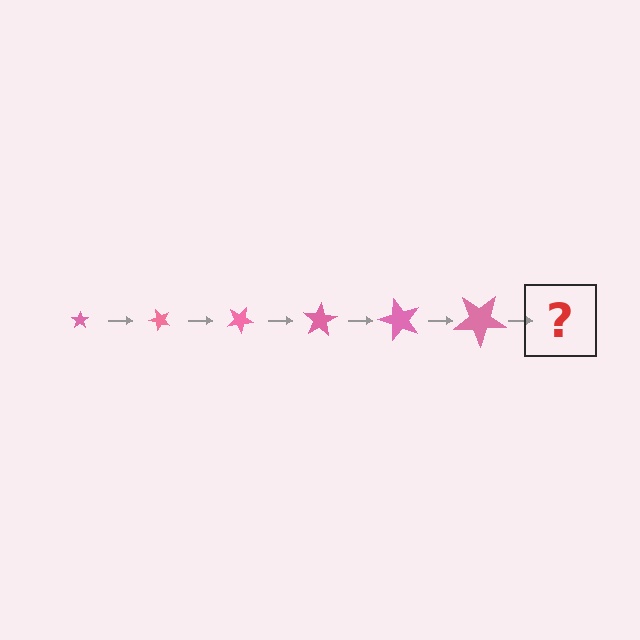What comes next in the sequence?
The next element should be a star, larger than the previous one and rotated 300 degrees from the start.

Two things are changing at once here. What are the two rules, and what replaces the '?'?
The two rules are that the star grows larger each step and it rotates 50 degrees each step. The '?' should be a star, larger than the previous one and rotated 300 degrees from the start.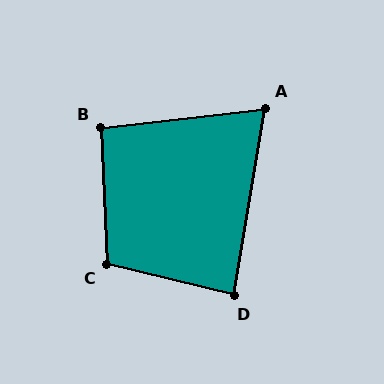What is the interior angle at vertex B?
Approximately 94 degrees (approximately right).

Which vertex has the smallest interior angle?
A, at approximately 74 degrees.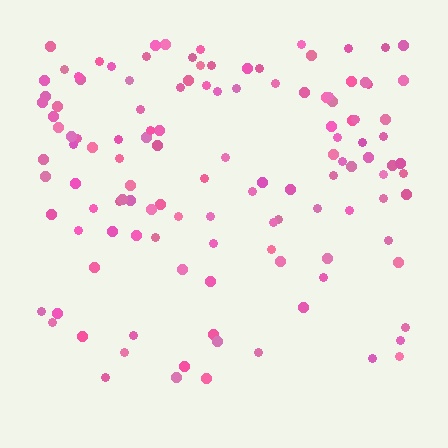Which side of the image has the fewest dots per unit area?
The bottom.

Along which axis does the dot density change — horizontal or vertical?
Vertical.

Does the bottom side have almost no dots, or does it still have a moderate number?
Still a moderate number, just noticeably fewer than the top.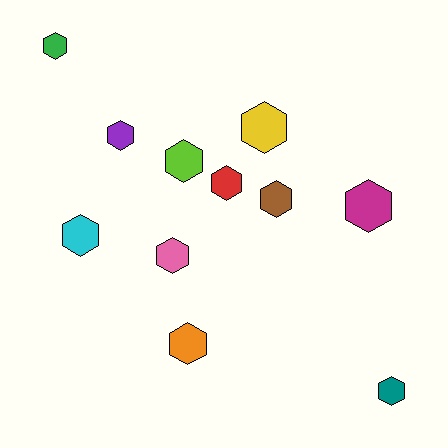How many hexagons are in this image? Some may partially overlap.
There are 11 hexagons.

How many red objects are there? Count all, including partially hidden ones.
There is 1 red object.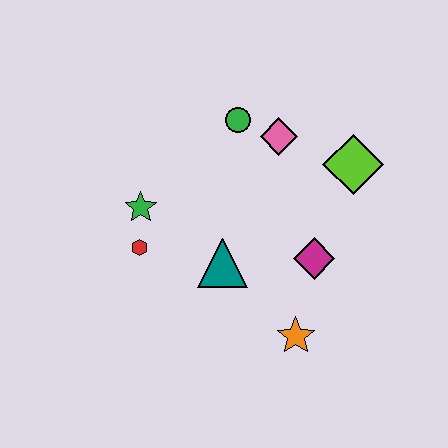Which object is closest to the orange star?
The magenta diamond is closest to the orange star.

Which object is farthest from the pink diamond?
The orange star is farthest from the pink diamond.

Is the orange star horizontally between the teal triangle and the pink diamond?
No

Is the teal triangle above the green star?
No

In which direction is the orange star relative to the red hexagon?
The orange star is to the right of the red hexagon.